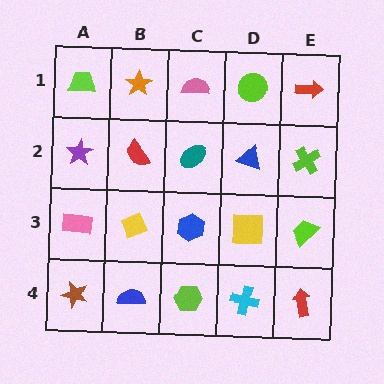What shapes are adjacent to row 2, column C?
A pink semicircle (row 1, column C), a blue hexagon (row 3, column C), a red semicircle (row 2, column B), a blue triangle (row 2, column D).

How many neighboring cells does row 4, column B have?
3.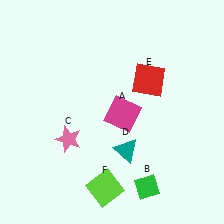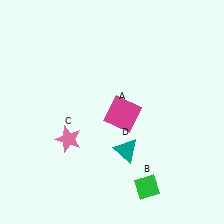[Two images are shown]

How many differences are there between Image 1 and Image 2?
There are 2 differences between the two images.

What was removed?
The lime square (F), the red square (E) were removed in Image 2.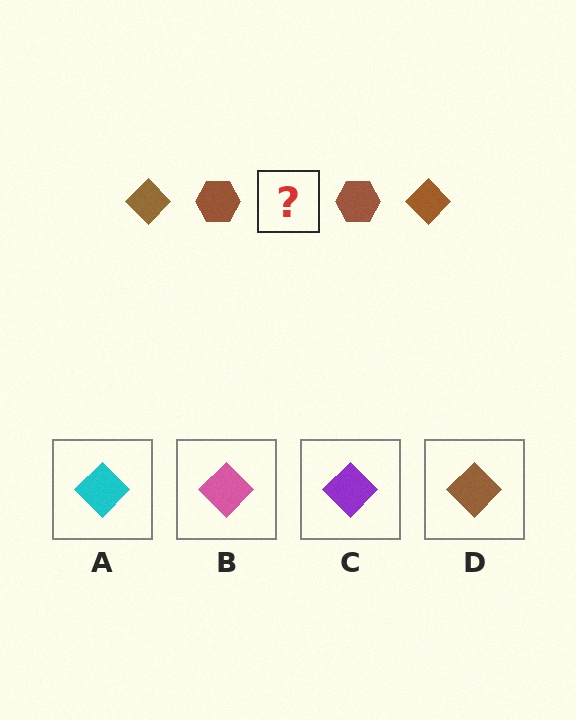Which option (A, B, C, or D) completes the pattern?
D.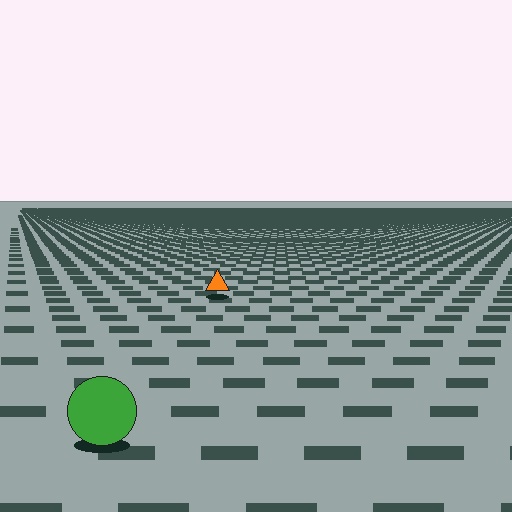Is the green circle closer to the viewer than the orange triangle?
Yes. The green circle is closer — you can tell from the texture gradient: the ground texture is coarser near it.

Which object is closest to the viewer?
The green circle is closest. The texture marks near it are larger and more spread out.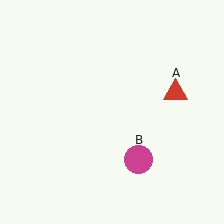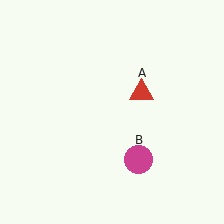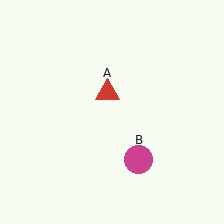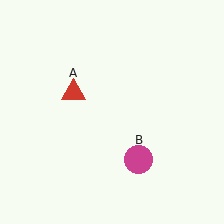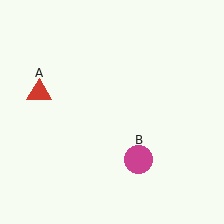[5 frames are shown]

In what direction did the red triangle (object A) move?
The red triangle (object A) moved left.